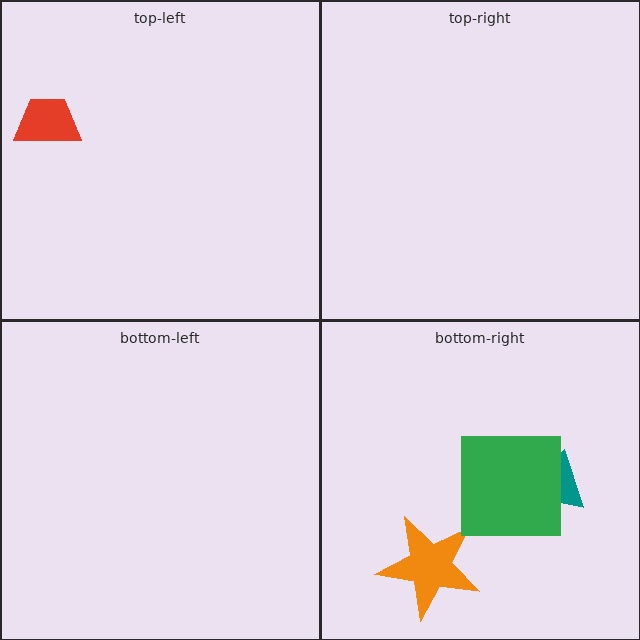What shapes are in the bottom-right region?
The teal triangle, the orange star, the green square.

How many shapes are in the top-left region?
1.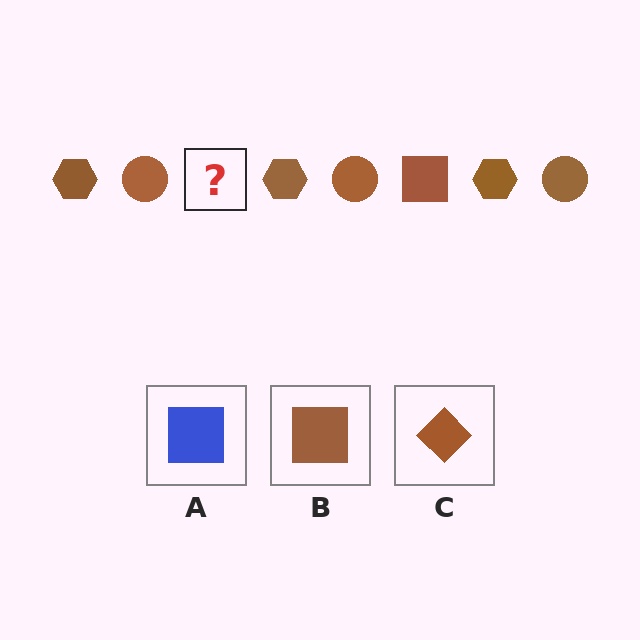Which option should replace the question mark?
Option B.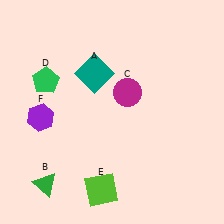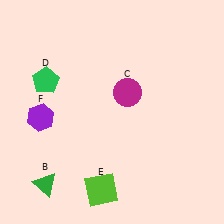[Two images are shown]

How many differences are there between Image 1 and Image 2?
There is 1 difference between the two images.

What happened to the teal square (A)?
The teal square (A) was removed in Image 2. It was in the top-left area of Image 1.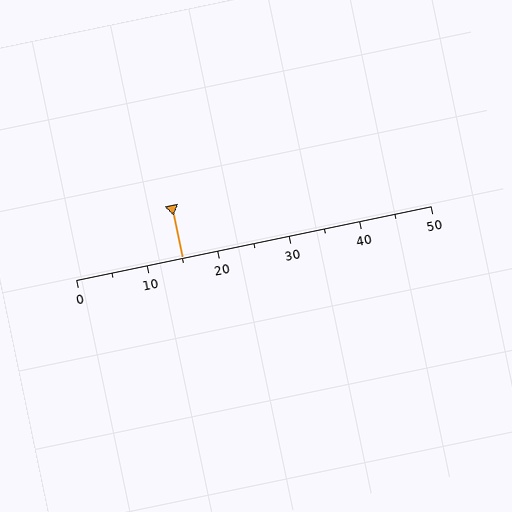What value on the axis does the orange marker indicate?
The marker indicates approximately 15.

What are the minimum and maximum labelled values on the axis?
The axis runs from 0 to 50.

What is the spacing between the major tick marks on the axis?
The major ticks are spaced 10 apart.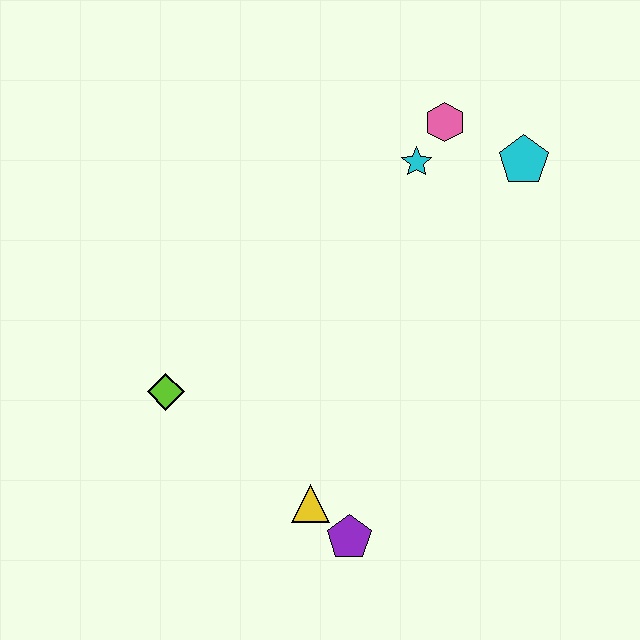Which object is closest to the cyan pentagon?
The pink hexagon is closest to the cyan pentagon.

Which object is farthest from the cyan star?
The purple pentagon is farthest from the cyan star.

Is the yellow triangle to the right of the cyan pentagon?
No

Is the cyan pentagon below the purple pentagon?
No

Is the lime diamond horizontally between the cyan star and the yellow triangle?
No